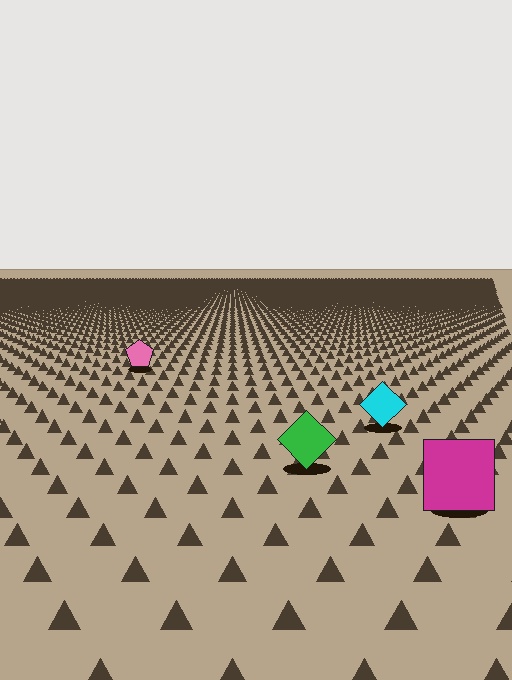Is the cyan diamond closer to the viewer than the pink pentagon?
Yes. The cyan diamond is closer — you can tell from the texture gradient: the ground texture is coarser near it.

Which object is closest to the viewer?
The magenta square is closest. The texture marks near it are larger and more spread out.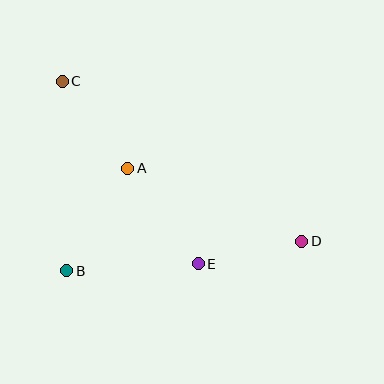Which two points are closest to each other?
Points D and E are closest to each other.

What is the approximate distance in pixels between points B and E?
The distance between B and E is approximately 131 pixels.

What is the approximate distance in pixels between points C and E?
The distance between C and E is approximately 227 pixels.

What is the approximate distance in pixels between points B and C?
The distance between B and C is approximately 189 pixels.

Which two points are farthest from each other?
Points C and D are farthest from each other.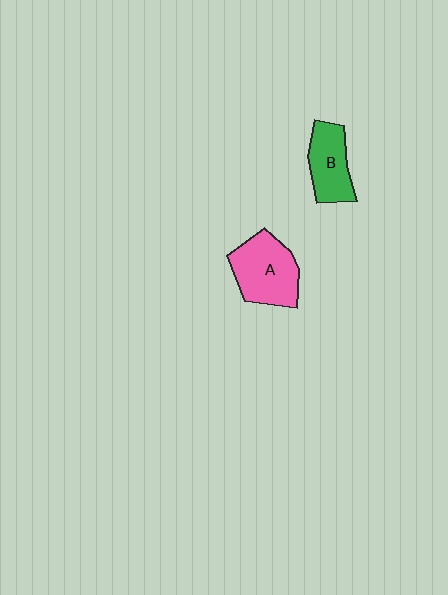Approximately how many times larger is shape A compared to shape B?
Approximately 1.4 times.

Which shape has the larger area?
Shape A (pink).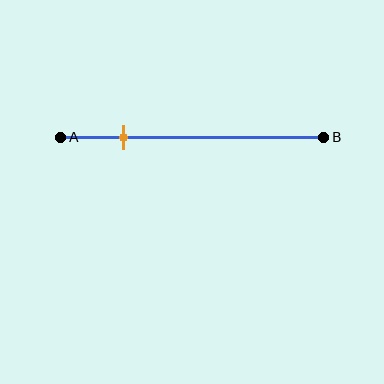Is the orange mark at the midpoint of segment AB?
No, the mark is at about 25% from A, not at the 50% midpoint.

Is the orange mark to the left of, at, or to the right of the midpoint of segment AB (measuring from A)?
The orange mark is to the left of the midpoint of segment AB.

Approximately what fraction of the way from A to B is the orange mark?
The orange mark is approximately 25% of the way from A to B.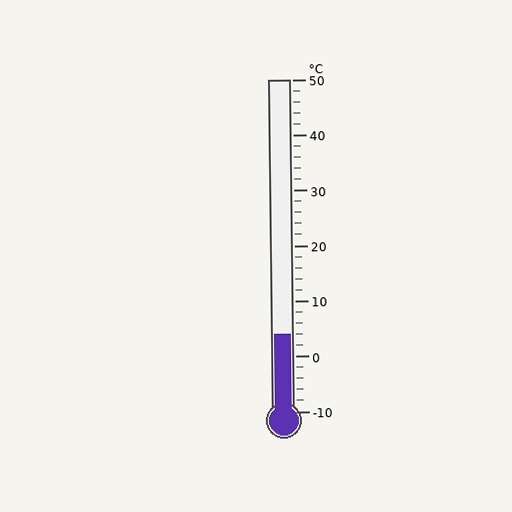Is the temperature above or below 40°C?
The temperature is below 40°C.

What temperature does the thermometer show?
The thermometer shows approximately 4°C.